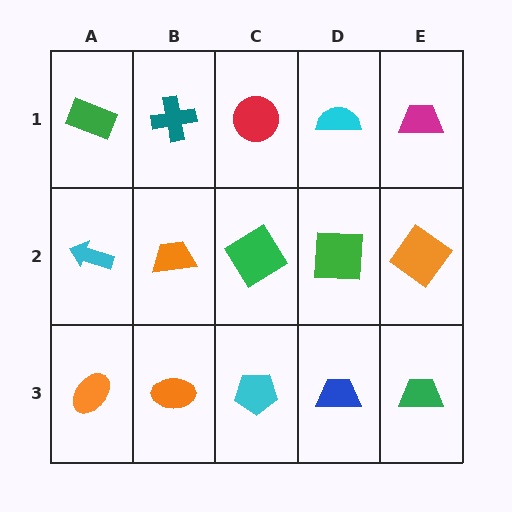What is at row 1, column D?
A cyan semicircle.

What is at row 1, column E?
A magenta trapezoid.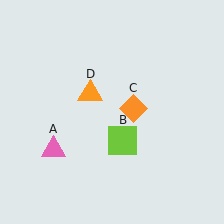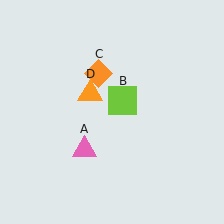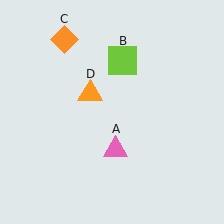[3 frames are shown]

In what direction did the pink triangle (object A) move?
The pink triangle (object A) moved right.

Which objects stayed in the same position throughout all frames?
Orange triangle (object D) remained stationary.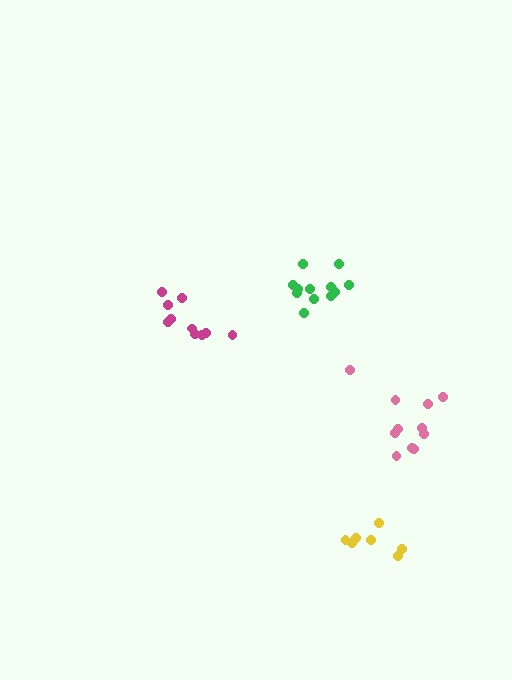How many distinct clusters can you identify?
There are 4 distinct clusters.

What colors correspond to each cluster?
The clusters are colored: green, magenta, yellow, pink.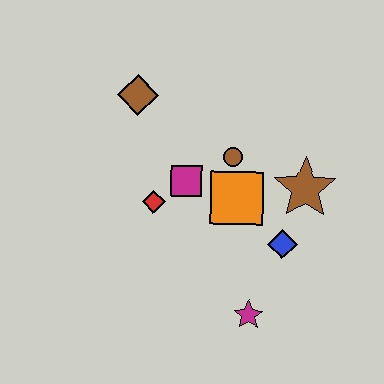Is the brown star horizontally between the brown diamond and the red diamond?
No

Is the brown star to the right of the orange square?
Yes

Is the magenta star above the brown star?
No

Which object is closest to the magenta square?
The red diamond is closest to the magenta square.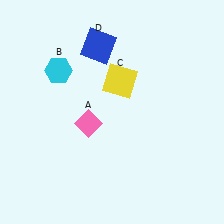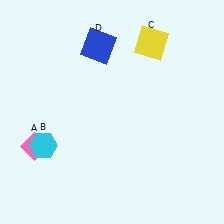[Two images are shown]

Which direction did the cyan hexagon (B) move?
The cyan hexagon (B) moved down.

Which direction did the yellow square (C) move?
The yellow square (C) moved up.